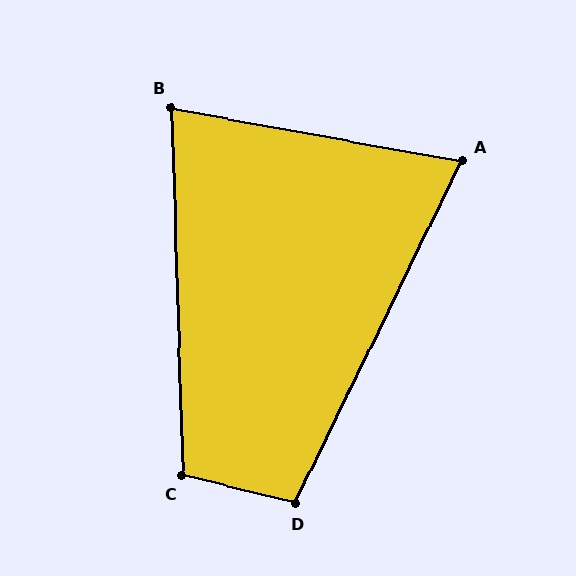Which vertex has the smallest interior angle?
A, at approximately 75 degrees.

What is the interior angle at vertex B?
Approximately 78 degrees (acute).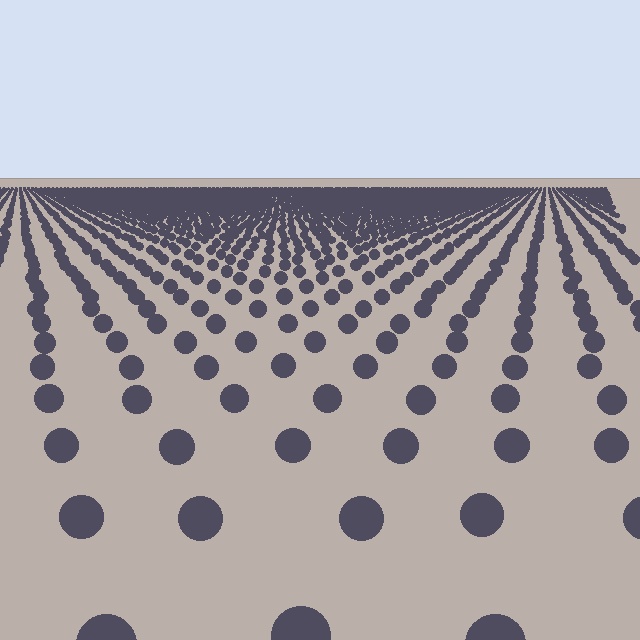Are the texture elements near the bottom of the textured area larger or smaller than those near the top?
Larger. Near the bottom, elements are closer to the viewer and appear at a bigger on-screen size.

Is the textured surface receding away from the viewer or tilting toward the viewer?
The surface is receding away from the viewer. Texture elements get smaller and denser toward the top.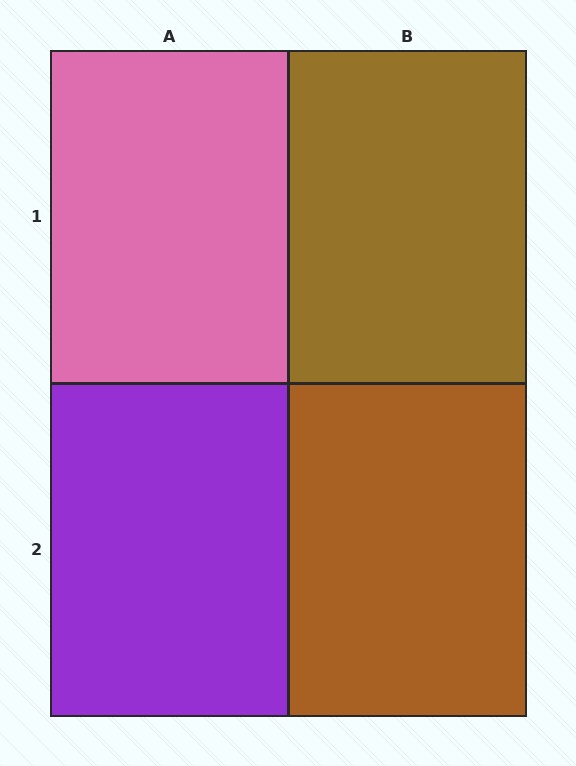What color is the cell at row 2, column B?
Brown.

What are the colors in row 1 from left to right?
Pink, brown.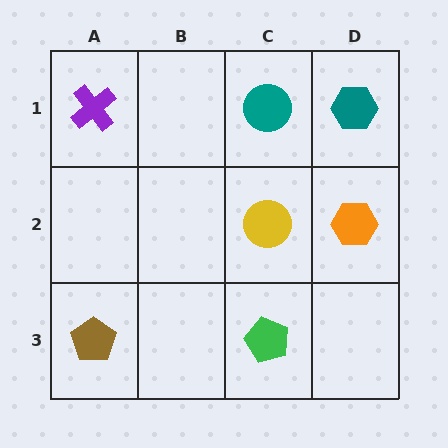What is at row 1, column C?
A teal circle.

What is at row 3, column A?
A brown pentagon.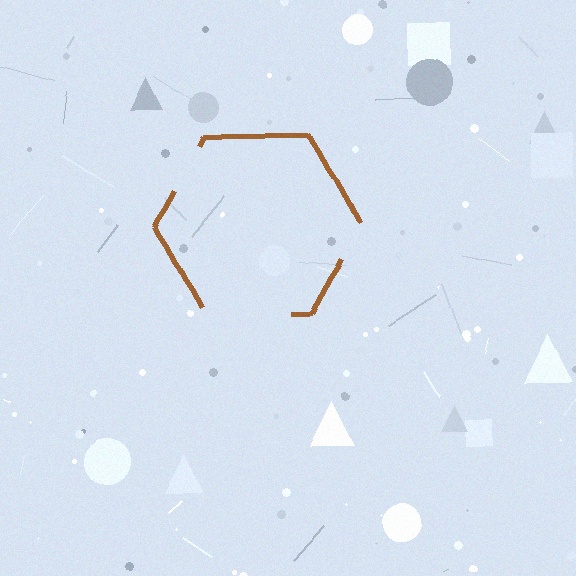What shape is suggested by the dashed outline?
The dashed outline suggests a hexagon.